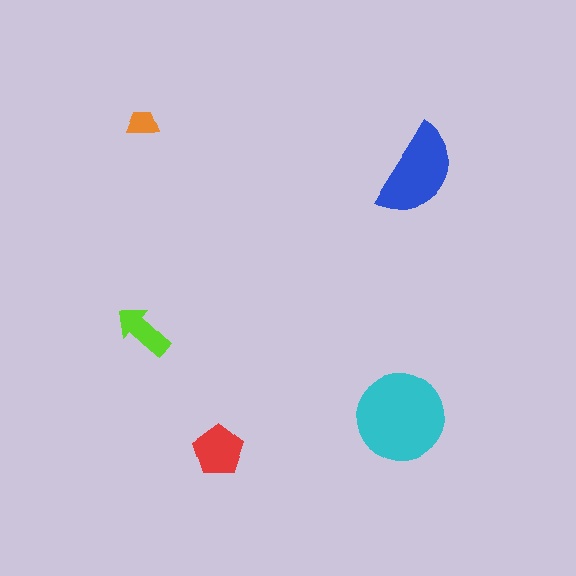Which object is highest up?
The orange trapezoid is topmost.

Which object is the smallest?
The orange trapezoid.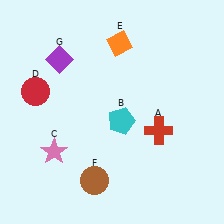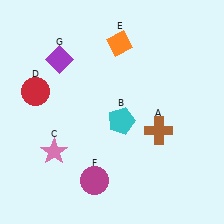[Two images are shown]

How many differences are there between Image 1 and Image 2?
There are 2 differences between the two images.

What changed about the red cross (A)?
In Image 1, A is red. In Image 2, it changed to brown.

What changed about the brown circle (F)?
In Image 1, F is brown. In Image 2, it changed to magenta.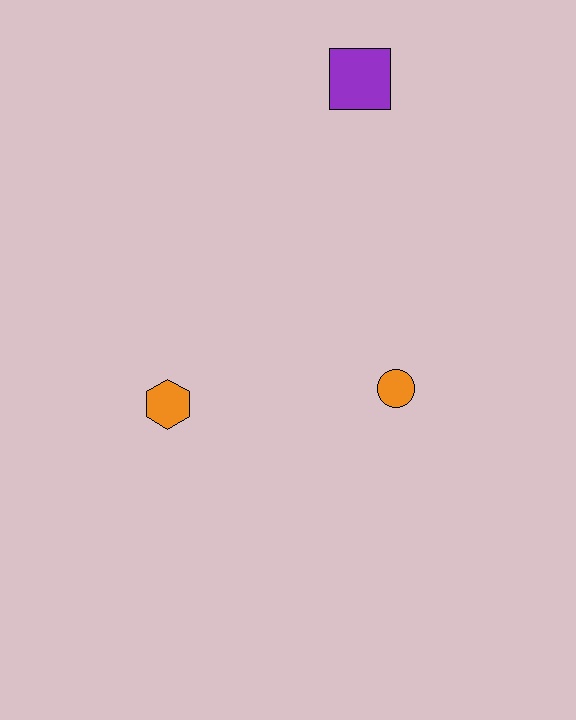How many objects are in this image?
There are 3 objects.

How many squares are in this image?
There is 1 square.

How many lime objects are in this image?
There are no lime objects.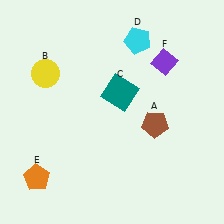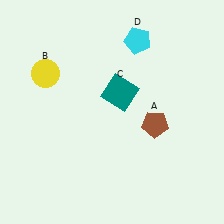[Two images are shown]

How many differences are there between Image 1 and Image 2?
There are 2 differences between the two images.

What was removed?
The purple diamond (F), the orange pentagon (E) were removed in Image 2.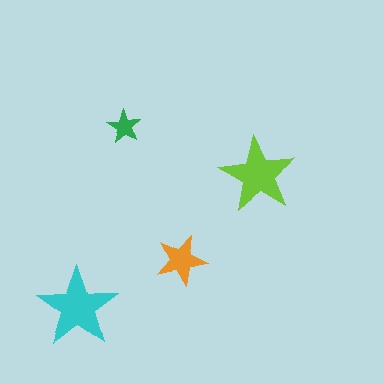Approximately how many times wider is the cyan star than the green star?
About 2.5 times wider.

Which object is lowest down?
The cyan star is bottommost.